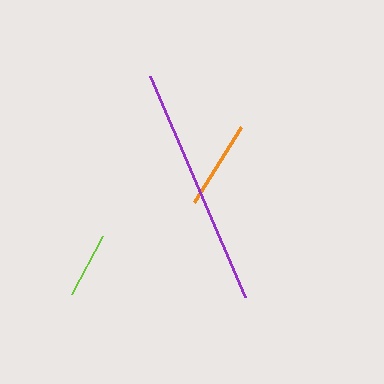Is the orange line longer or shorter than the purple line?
The purple line is longer than the orange line.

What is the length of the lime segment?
The lime segment is approximately 66 pixels long.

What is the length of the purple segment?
The purple segment is approximately 240 pixels long.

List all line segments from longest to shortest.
From longest to shortest: purple, orange, lime.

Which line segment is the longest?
The purple line is the longest at approximately 240 pixels.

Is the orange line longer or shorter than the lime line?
The orange line is longer than the lime line.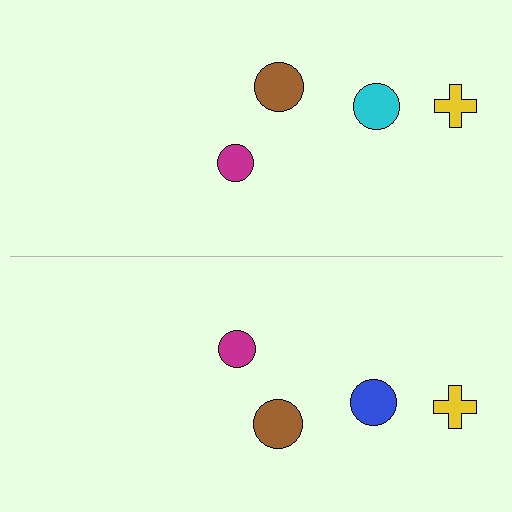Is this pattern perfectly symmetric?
No, the pattern is not perfectly symmetric. The blue circle on the bottom side breaks the symmetry — its mirror counterpart is cyan.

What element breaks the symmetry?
The blue circle on the bottom side breaks the symmetry — its mirror counterpart is cyan.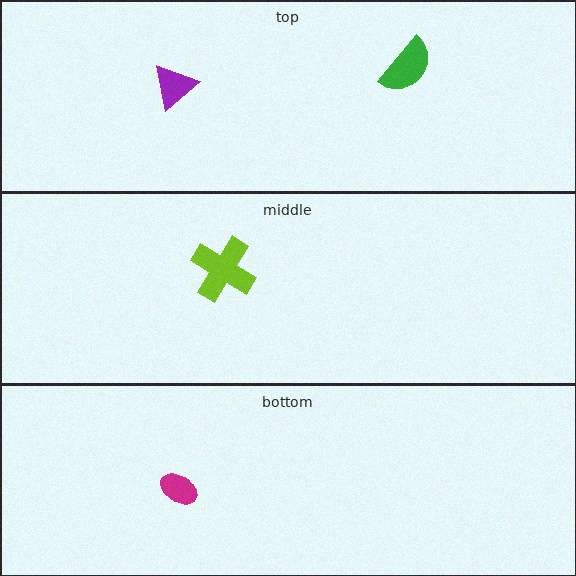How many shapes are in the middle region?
1.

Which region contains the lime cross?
The middle region.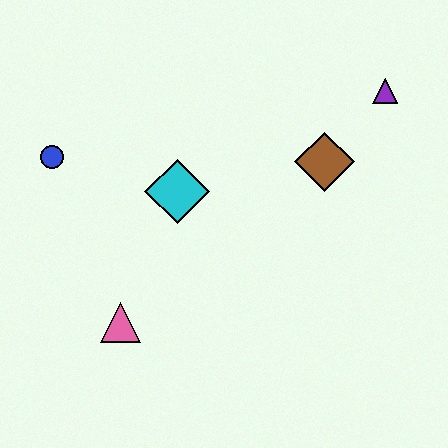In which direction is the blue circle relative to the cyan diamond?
The blue circle is to the left of the cyan diamond.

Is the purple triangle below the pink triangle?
No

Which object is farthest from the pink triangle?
The purple triangle is farthest from the pink triangle.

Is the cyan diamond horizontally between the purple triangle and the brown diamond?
No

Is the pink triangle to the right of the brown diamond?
No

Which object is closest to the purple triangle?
The brown diamond is closest to the purple triangle.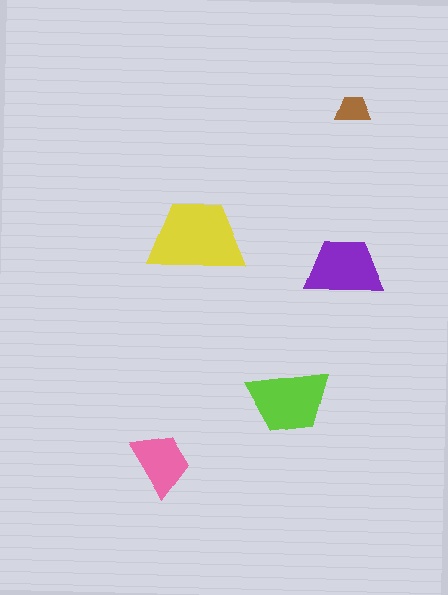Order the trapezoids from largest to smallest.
the yellow one, the lime one, the purple one, the pink one, the brown one.